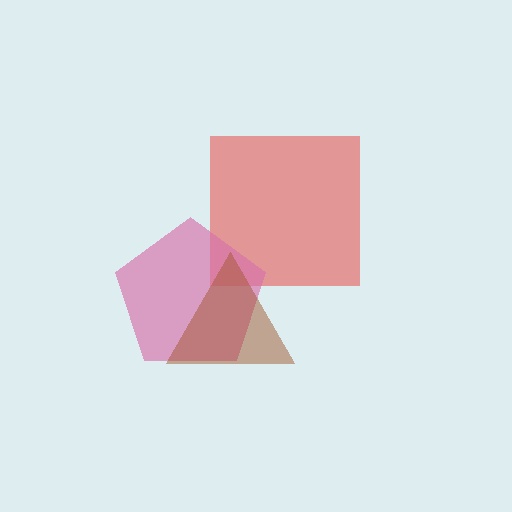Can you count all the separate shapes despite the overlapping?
Yes, there are 3 separate shapes.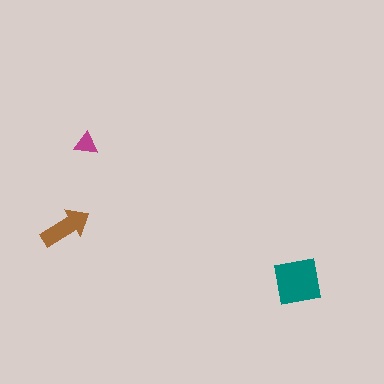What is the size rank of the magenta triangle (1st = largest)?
3rd.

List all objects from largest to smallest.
The teal square, the brown arrow, the magenta triangle.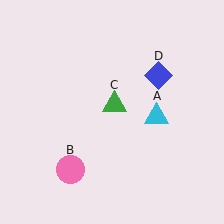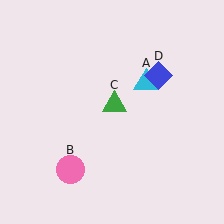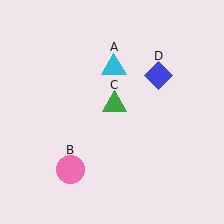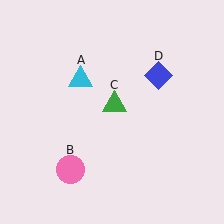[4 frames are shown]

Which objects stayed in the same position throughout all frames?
Pink circle (object B) and green triangle (object C) and blue diamond (object D) remained stationary.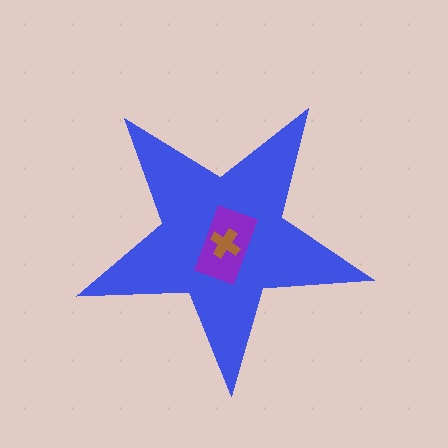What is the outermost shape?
The blue star.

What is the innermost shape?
The brown cross.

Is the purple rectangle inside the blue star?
Yes.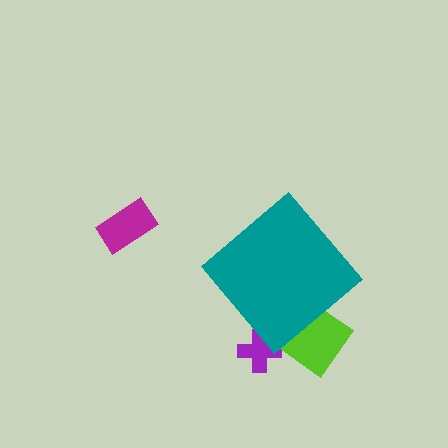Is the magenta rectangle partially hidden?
No, the magenta rectangle is fully visible.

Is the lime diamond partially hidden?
Yes, the lime diamond is partially hidden behind the teal diamond.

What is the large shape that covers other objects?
A teal diamond.